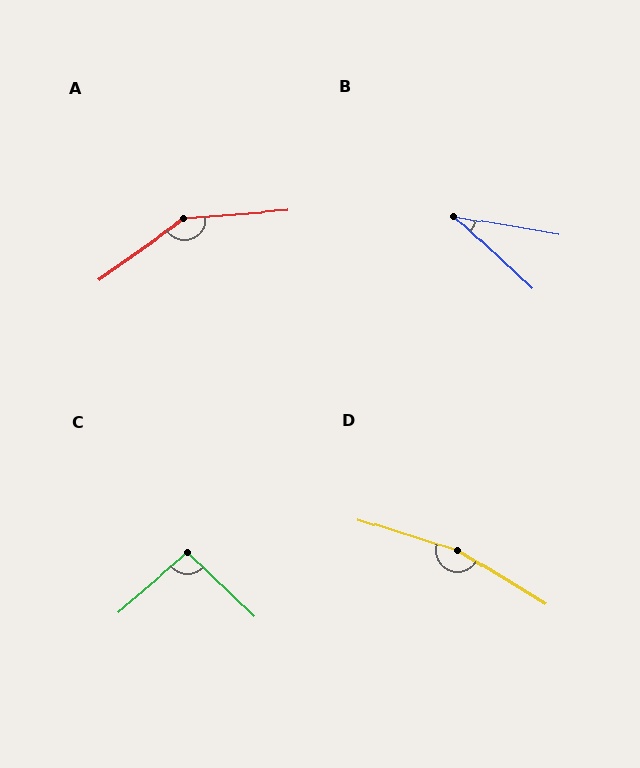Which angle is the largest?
D, at approximately 166 degrees.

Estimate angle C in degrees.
Approximately 96 degrees.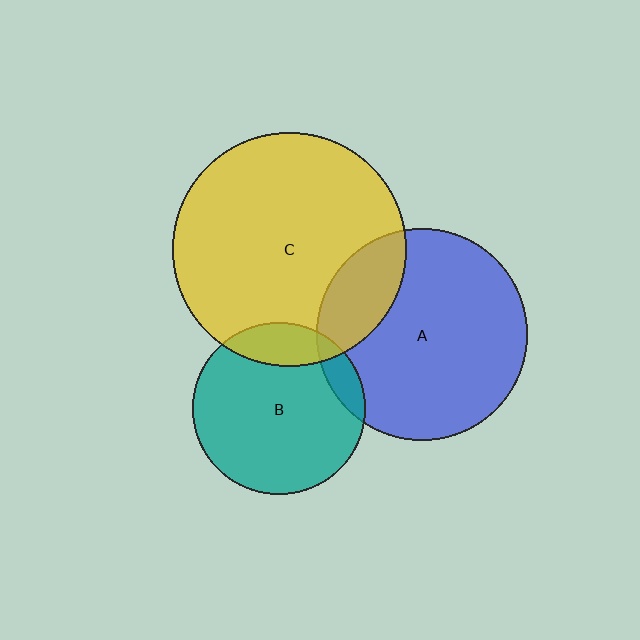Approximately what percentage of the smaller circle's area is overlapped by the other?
Approximately 10%.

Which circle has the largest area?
Circle C (yellow).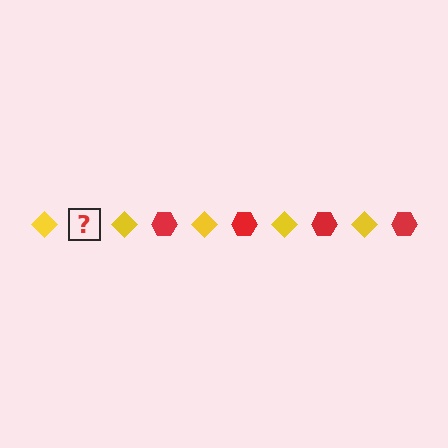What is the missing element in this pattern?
The missing element is a red hexagon.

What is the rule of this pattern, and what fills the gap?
The rule is that the pattern alternates between yellow diamond and red hexagon. The gap should be filled with a red hexagon.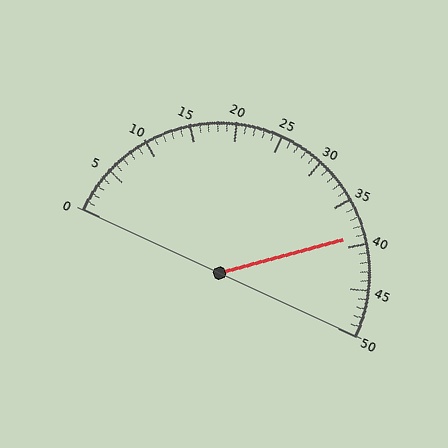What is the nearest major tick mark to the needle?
The nearest major tick mark is 40.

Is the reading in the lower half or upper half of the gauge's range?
The reading is in the upper half of the range (0 to 50).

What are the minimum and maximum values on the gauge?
The gauge ranges from 0 to 50.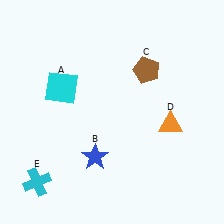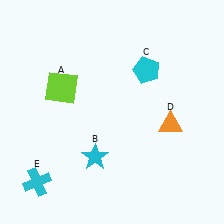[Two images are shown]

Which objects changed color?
A changed from cyan to lime. B changed from blue to cyan. C changed from brown to cyan.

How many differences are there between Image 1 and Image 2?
There are 3 differences between the two images.